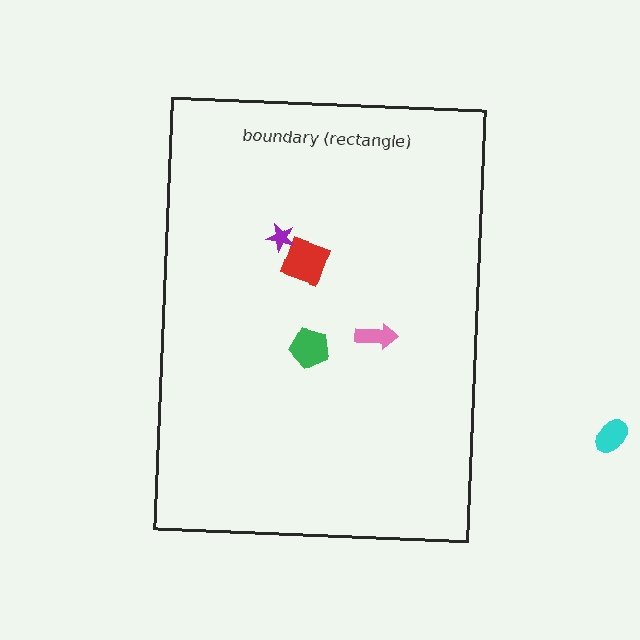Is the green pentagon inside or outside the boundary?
Inside.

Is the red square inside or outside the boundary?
Inside.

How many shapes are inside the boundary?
4 inside, 1 outside.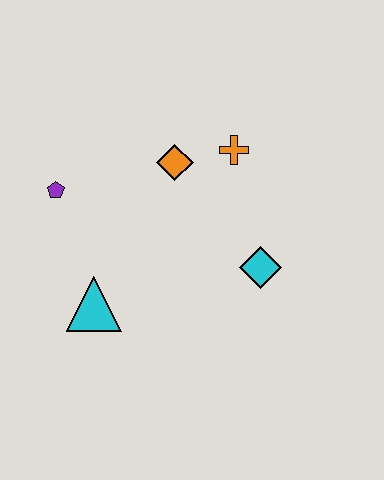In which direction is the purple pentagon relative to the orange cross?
The purple pentagon is to the left of the orange cross.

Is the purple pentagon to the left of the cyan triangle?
Yes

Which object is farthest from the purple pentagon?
The cyan diamond is farthest from the purple pentagon.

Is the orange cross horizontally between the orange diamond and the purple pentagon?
No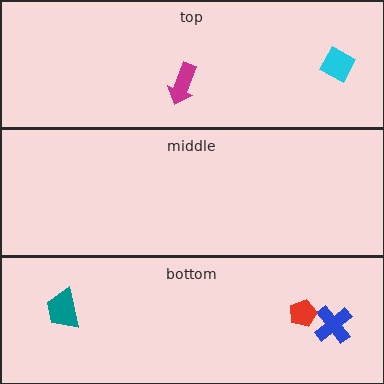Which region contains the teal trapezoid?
The bottom region.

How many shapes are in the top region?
2.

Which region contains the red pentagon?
The bottom region.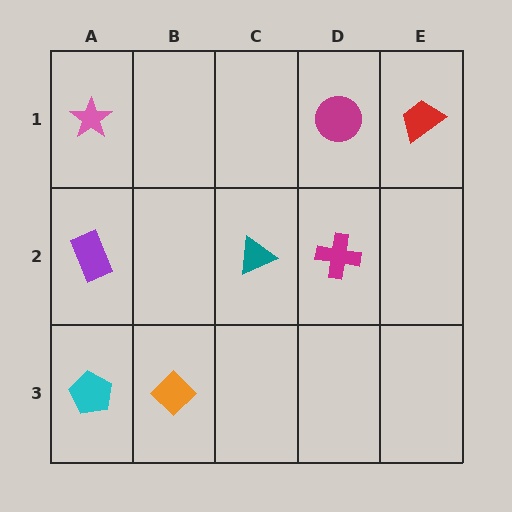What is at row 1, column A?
A pink star.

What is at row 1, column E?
A red trapezoid.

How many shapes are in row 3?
2 shapes.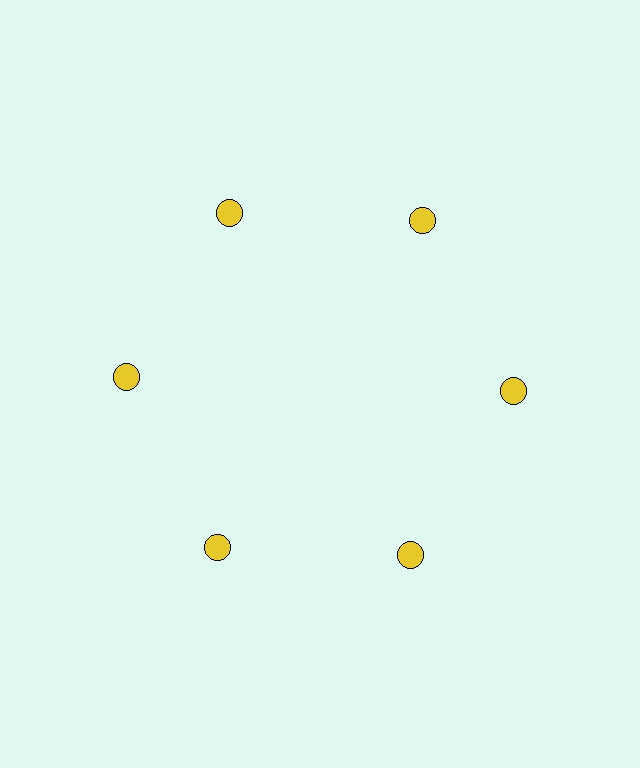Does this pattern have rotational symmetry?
Yes, this pattern has 6-fold rotational symmetry. It looks the same after rotating 60 degrees around the center.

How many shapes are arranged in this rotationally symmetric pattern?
There are 6 shapes, arranged in 6 groups of 1.